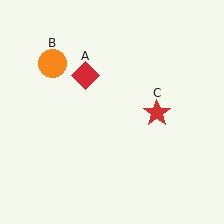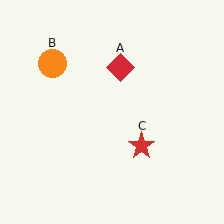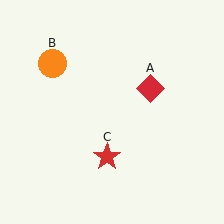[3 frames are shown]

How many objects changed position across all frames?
2 objects changed position: red diamond (object A), red star (object C).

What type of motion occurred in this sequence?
The red diamond (object A), red star (object C) rotated clockwise around the center of the scene.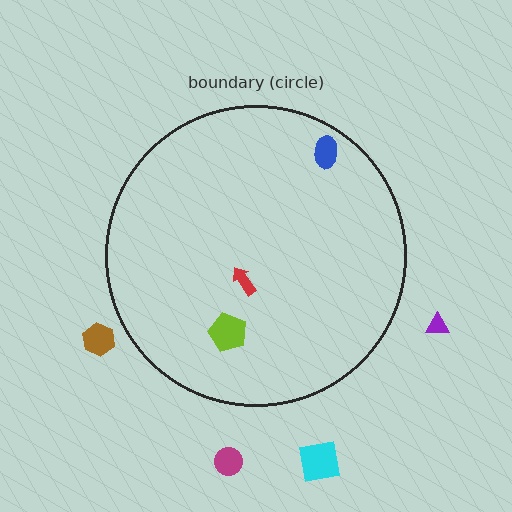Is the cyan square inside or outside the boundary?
Outside.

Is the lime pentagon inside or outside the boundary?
Inside.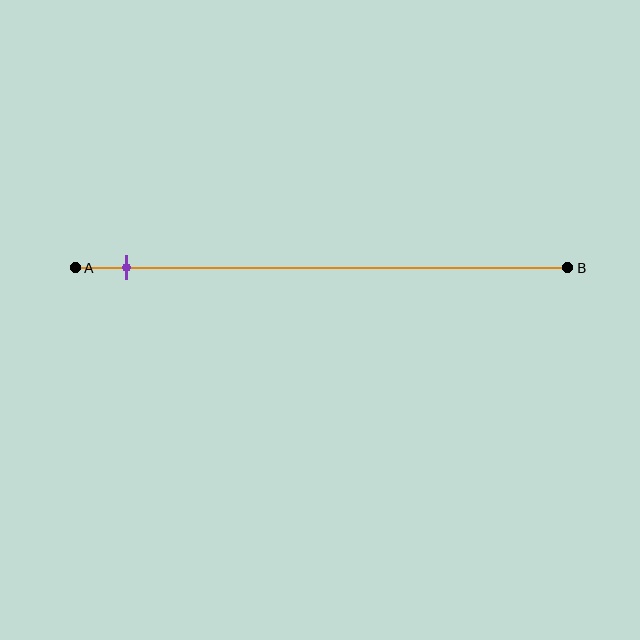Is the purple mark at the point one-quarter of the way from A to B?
No, the mark is at about 10% from A, not at the 25% one-quarter point.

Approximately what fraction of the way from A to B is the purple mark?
The purple mark is approximately 10% of the way from A to B.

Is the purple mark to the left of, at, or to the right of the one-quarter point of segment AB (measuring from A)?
The purple mark is to the left of the one-quarter point of segment AB.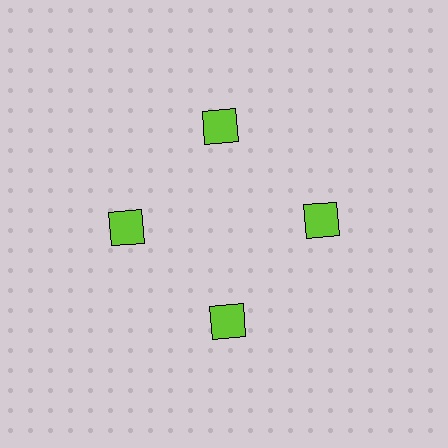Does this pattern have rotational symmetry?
Yes, this pattern has 4-fold rotational symmetry. It looks the same after rotating 90 degrees around the center.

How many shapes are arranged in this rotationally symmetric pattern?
There are 4 shapes, arranged in 4 groups of 1.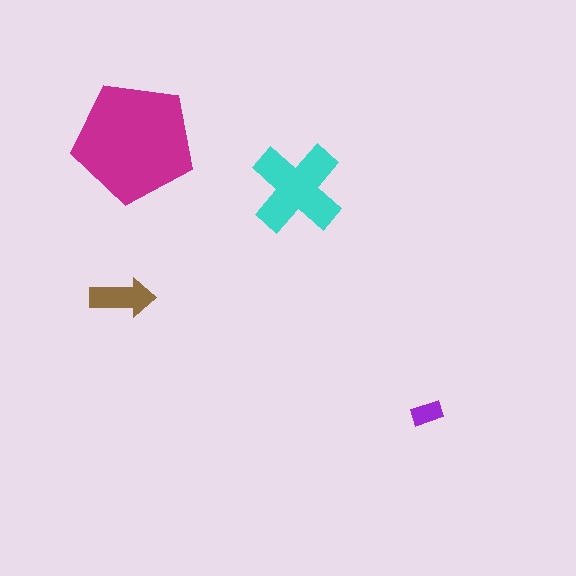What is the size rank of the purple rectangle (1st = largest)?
4th.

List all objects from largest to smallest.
The magenta pentagon, the cyan cross, the brown arrow, the purple rectangle.